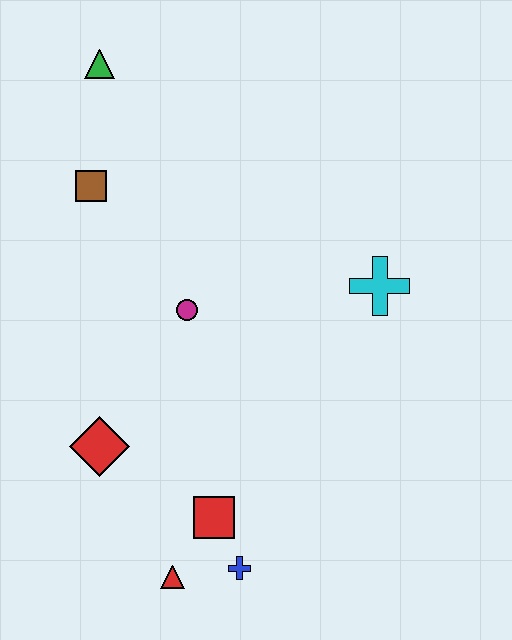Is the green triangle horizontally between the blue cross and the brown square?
Yes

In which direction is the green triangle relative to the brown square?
The green triangle is above the brown square.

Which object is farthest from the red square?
The green triangle is farthest from the red square.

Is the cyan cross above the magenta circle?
Yes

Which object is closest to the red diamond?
The red square is closest to the red diamond.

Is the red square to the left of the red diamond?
No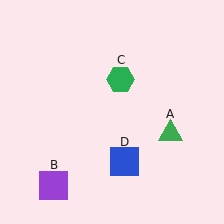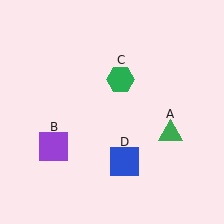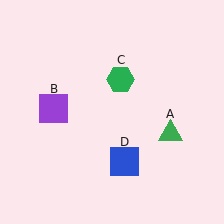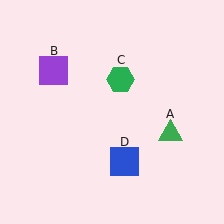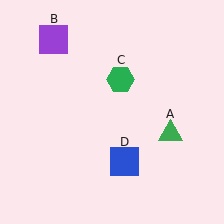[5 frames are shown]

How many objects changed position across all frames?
1 object changed position: purple square (object B).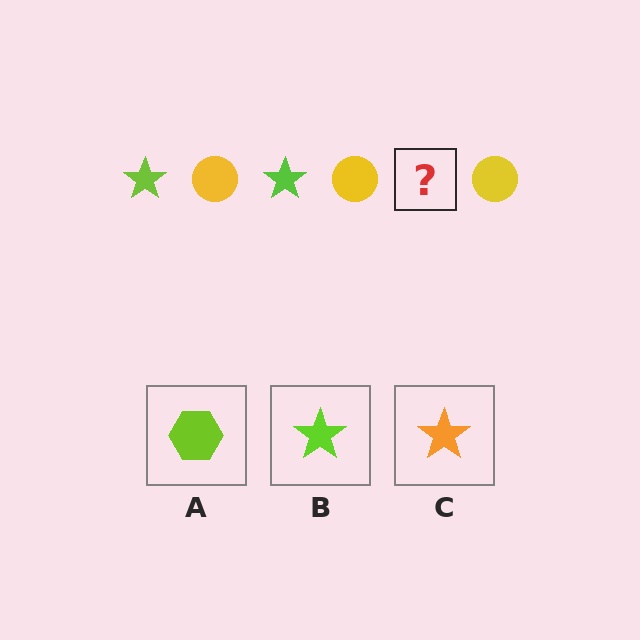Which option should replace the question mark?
Option B.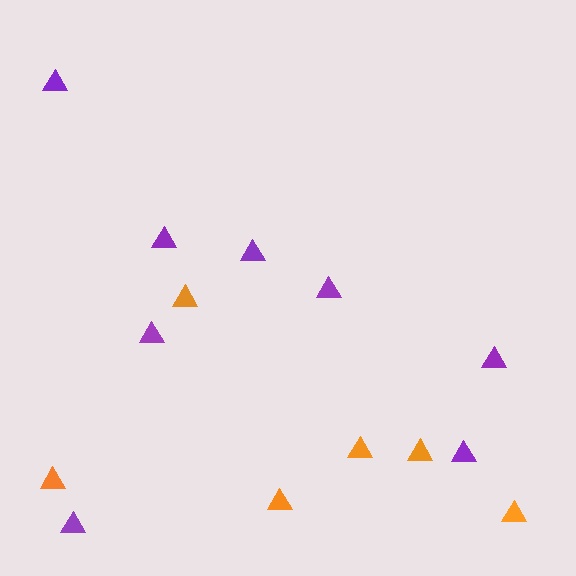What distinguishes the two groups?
There are 2 groups: one group of orange triangles (6) and one group of purple triangles (8).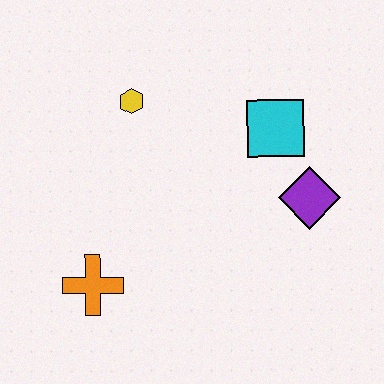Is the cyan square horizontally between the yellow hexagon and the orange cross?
No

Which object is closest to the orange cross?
The yellow hexagon is closest to the orange cross.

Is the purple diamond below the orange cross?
No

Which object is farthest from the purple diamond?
The orange cross is farthest from the purple diamond.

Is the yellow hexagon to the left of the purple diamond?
Yes